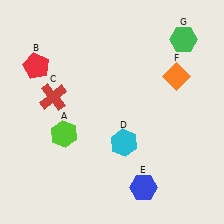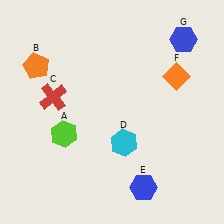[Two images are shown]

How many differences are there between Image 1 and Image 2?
There are 2 differences between the two images.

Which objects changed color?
B changed from red to orange. G changed from green to blue.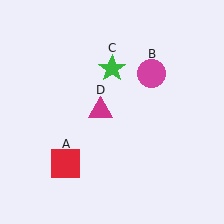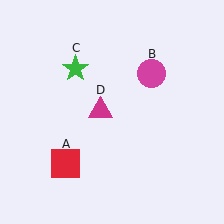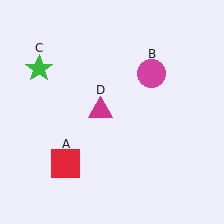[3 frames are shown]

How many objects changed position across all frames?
1 object changed position: green star (object C).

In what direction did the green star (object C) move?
The green star (object C) moved left.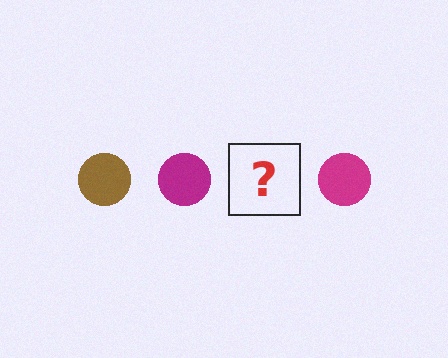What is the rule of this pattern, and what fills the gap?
The rule is that the pattern cycles through brown, magenta circles. The gap should be filled with a brown circle.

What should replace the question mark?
The question mark should be replaced with a brown circle.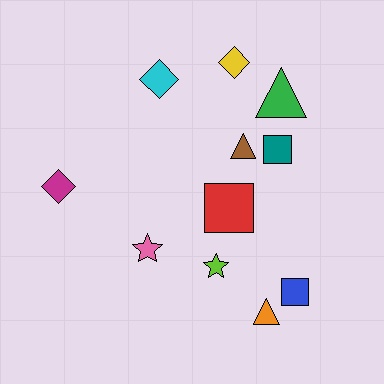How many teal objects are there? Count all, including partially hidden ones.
There is 1 teal object.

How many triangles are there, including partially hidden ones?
There are 3 triangles.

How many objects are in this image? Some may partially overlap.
There are 11 objects.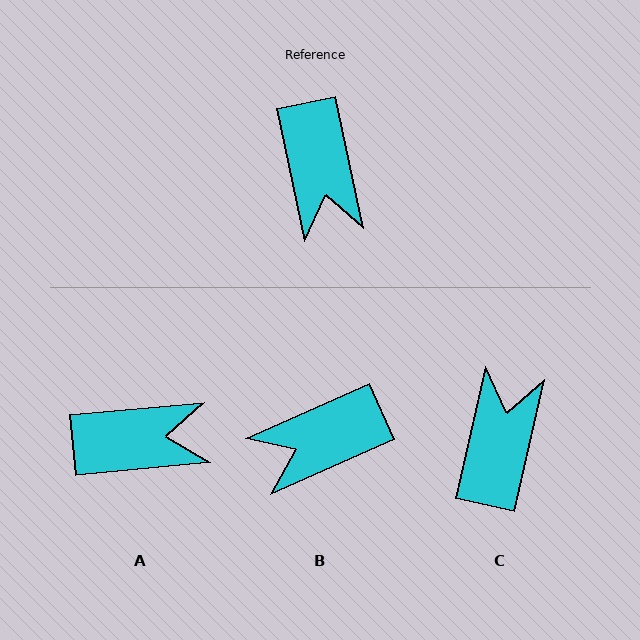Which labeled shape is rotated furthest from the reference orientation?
C, about 155 degrees away.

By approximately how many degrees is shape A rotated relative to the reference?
Approximately 83 degrees counter-clockwise.